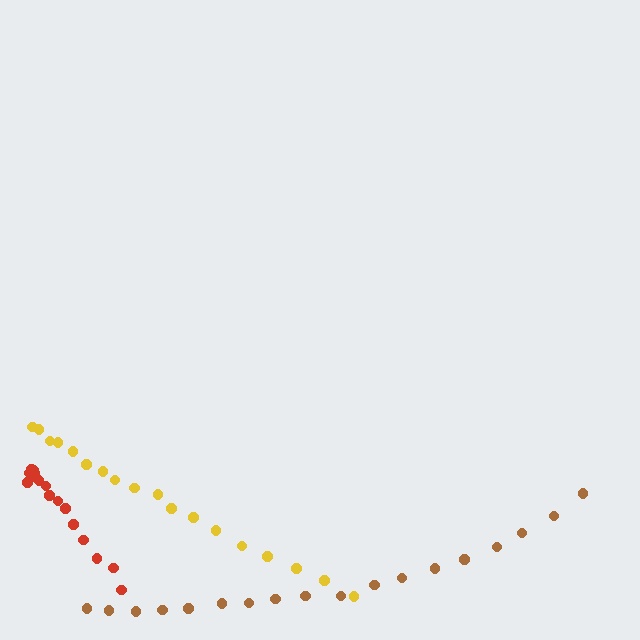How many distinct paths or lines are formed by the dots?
There are 3 distinct paths.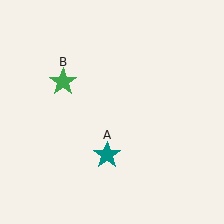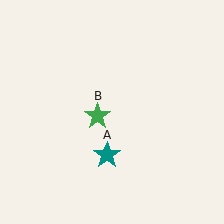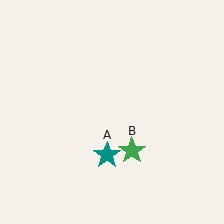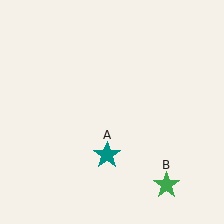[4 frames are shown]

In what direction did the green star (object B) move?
The green star (object B) moved down and to the right.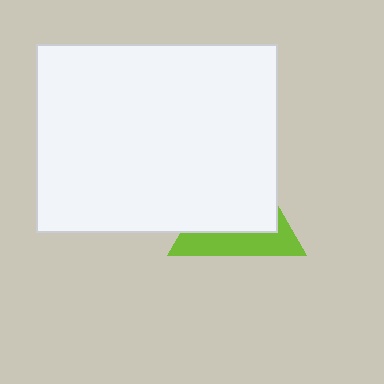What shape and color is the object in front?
The object in front is a white rectangle.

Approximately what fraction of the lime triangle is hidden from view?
Roughly 64% of the lime triangle is hidden behind the white rectangle.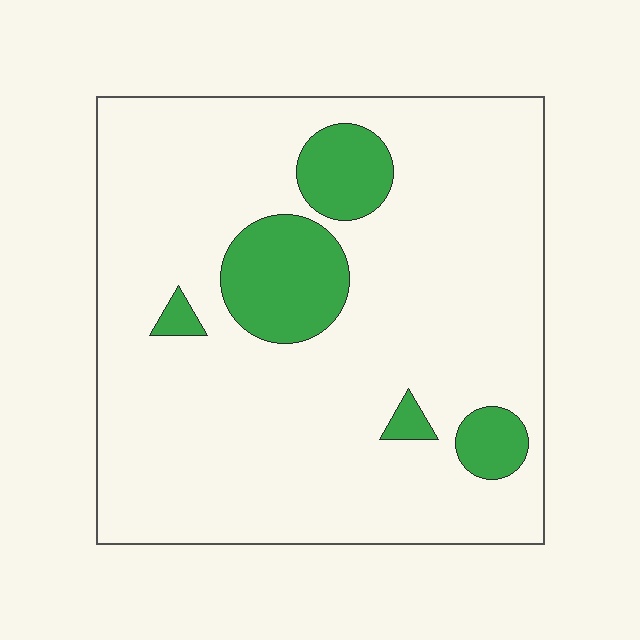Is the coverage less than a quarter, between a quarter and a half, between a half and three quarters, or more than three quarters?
Less than a quarter.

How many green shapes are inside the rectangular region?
5.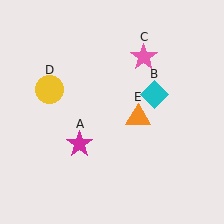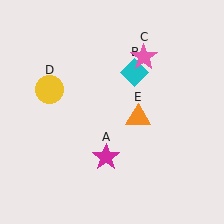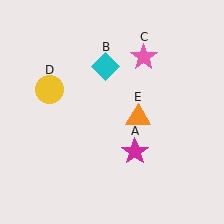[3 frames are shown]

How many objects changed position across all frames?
2 objects changed position: magenta star (object A), cyan diamond (object B).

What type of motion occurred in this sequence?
The magenta star (object A), cyan diamond (object B) rotated counterclockwise around the center of the scene.